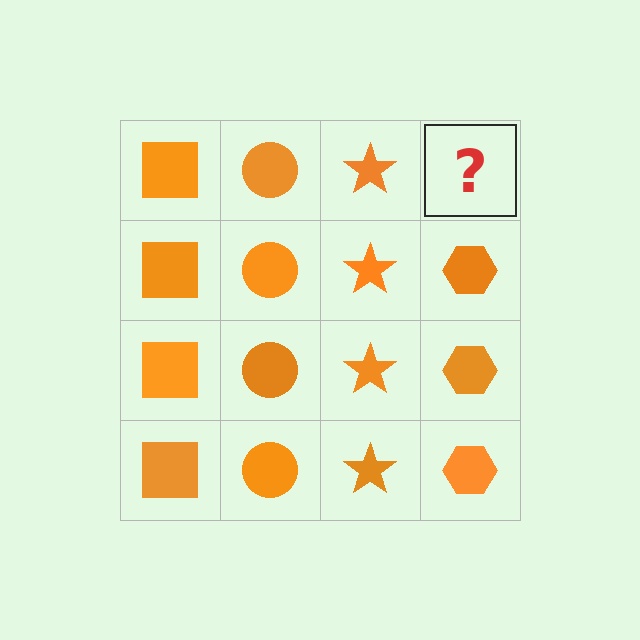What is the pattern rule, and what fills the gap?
The rule is that each column has a consistent shape. The gap should be filled with an orange hexagon.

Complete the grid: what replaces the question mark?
The question mark should be replaced with an orange hexagon.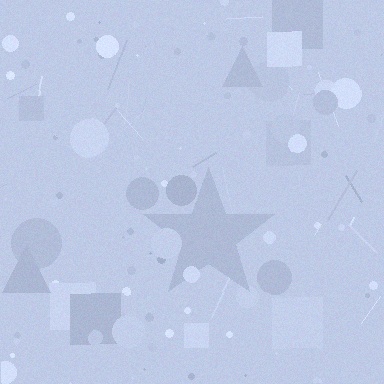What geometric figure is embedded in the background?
A star is embedded in the background.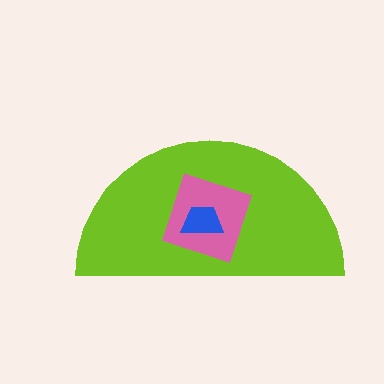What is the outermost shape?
The lime semicircle.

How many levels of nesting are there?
3.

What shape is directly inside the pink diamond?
The blue trapezoid.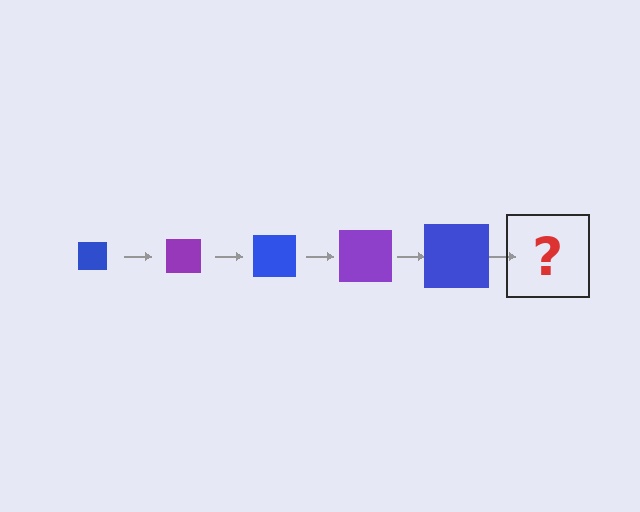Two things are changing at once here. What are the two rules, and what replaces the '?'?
The two rules are that the square grows larger each step and the color cycles through blue and purple. The '?' should be a purple square, larger than the previous one.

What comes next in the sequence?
The next element should be a purple square, larger than the previous one.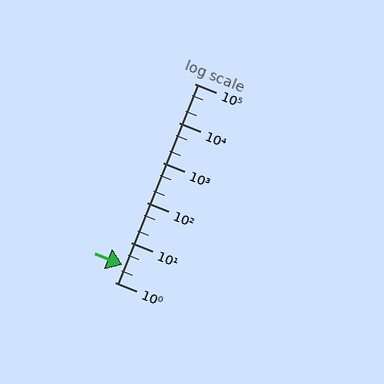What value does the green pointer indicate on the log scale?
The pointer indicates approximately 2.7.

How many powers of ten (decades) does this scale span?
The scale spans 5 decades, from 1 to 100000.